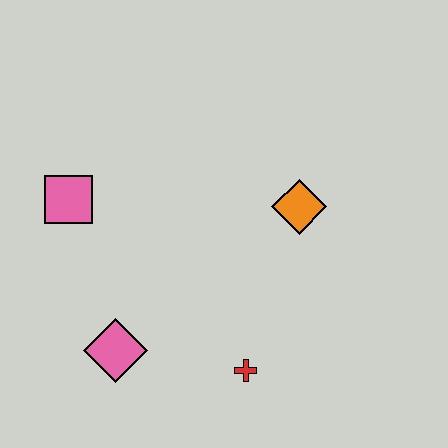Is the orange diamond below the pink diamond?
No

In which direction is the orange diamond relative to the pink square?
The orange diamond is to the right of the pink square.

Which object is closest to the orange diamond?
The red cross is closest to the orange diamond.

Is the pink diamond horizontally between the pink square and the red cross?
Yes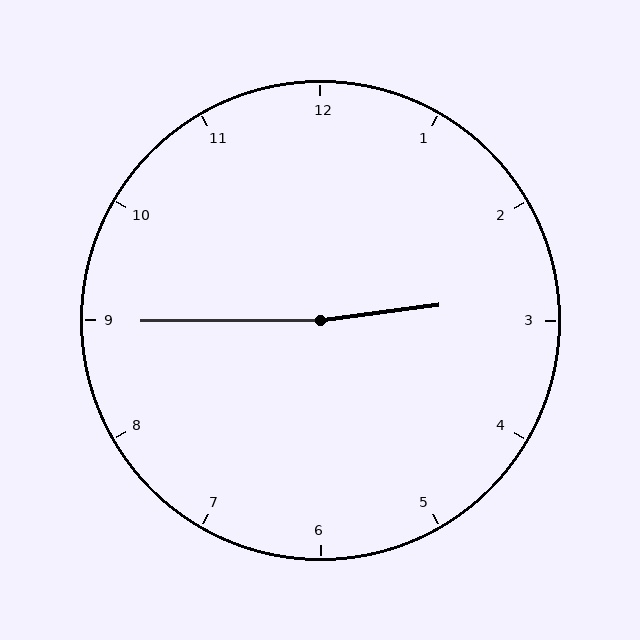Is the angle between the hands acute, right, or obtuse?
It is obtuse.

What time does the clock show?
2:45.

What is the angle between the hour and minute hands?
Approximately 172 degrees.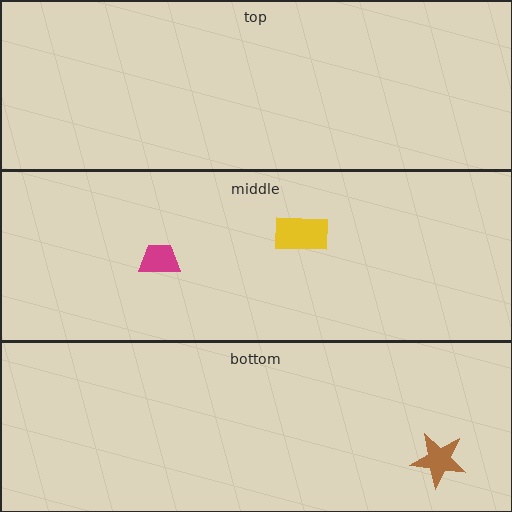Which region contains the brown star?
The bottom region.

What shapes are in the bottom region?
The brown star.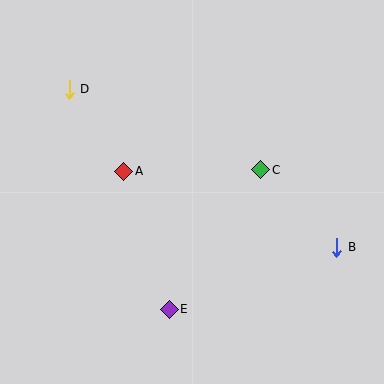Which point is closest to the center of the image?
Point A at (124, 171) is closest to the center.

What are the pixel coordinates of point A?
Point A is at (124, 171).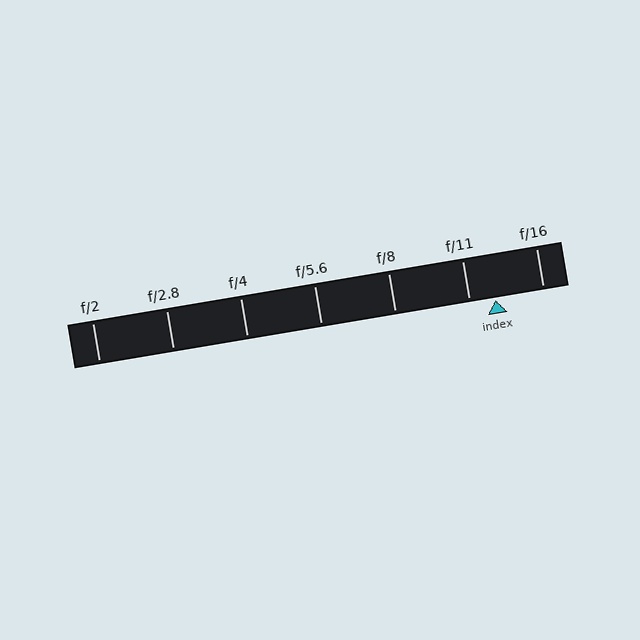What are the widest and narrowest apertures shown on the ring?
The widest aperture shown is f/2 and the narrowest is f/16.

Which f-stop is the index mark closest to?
The index mark is closest to f/11.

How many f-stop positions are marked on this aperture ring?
There are 7 f-stop positions marked.